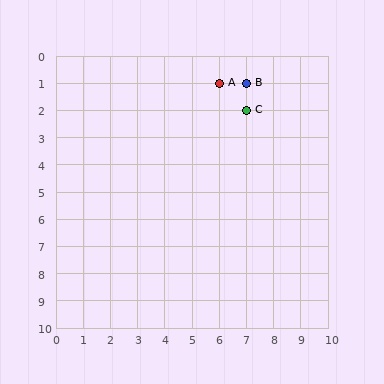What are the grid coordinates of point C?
Point C is at grid coordinates (7, 2).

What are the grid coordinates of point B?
Point B is at grid coordinates (7, 1).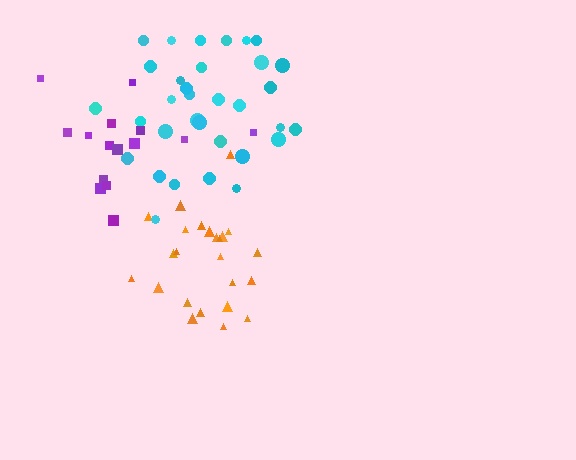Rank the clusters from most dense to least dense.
orange, cyan, purple.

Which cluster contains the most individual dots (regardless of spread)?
Cyan (33).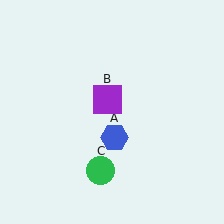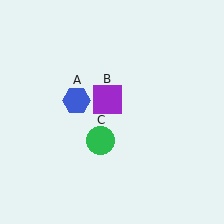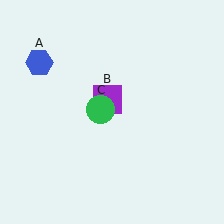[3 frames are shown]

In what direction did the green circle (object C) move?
The green circle (object C) moved up.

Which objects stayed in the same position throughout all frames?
Purple square (object B) remained stationary.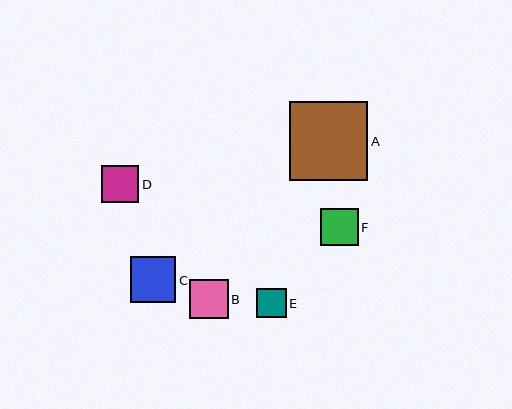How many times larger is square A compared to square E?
Square A is approximately 2.7 times the size of square E.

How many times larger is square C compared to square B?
Square C is approximately 1.2 times the size of square B.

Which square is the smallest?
Square E is the smallest with a size of approximately 29 pixels.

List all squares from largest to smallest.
From largest to smallest: A, C, B, F, D, E.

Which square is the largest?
Square A is the largest with a size of approximately 79 pixels.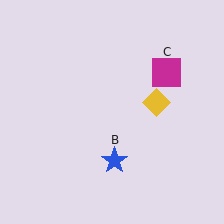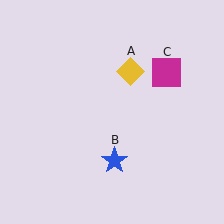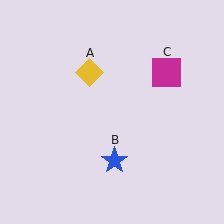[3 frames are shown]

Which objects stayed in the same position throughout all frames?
Blue star (object B) and magenta square (object C) remained stationary.